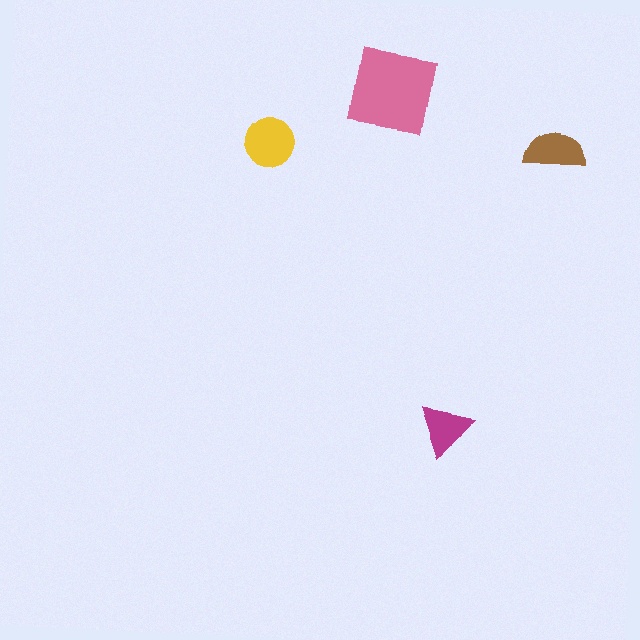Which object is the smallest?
The magenta triangle.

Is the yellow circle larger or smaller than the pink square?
Smaller.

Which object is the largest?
The pink square.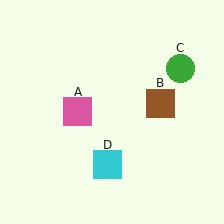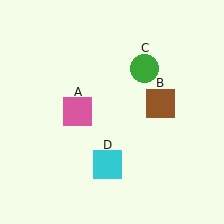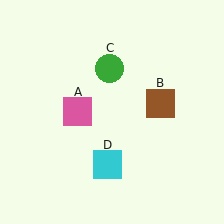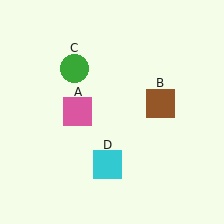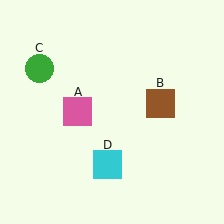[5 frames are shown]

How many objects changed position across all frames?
1 object changed position: green circle (object C).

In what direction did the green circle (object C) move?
The green circle (object C) moved left.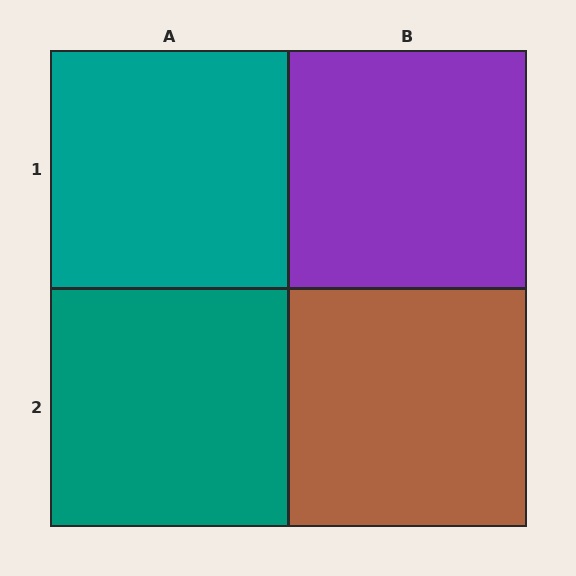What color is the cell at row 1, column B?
Purple.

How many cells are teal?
2 cells are teal.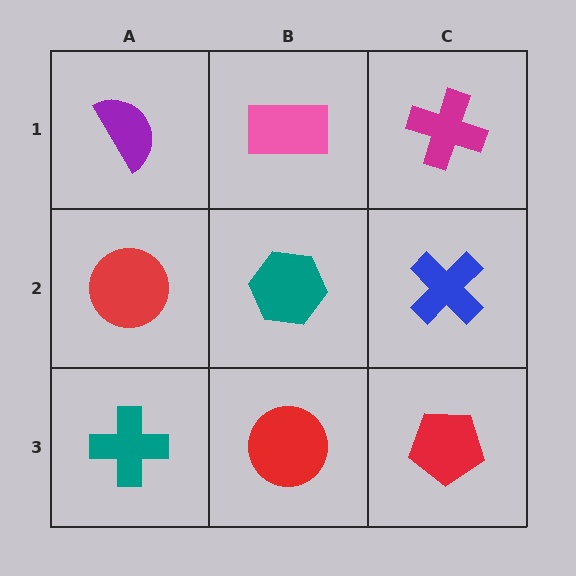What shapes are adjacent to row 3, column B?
A teal hexagon (row 2, column B), a teal cross (row 3, column A), a red pentagon (row 3, column C).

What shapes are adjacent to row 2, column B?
A pink rectangle (row 1, column B), a red circle (row 3, column B), a red circle (row 2, column A), a blue cross (row 2, column C).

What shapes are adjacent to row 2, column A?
A purple semicircle (row 1, column A), a teal cross (row 3, column A), a teal hexagon (row 2, column B).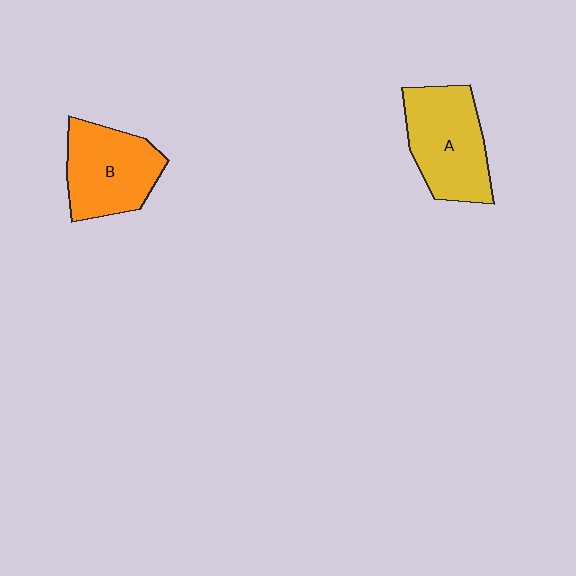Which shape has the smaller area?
Shape B (orange).